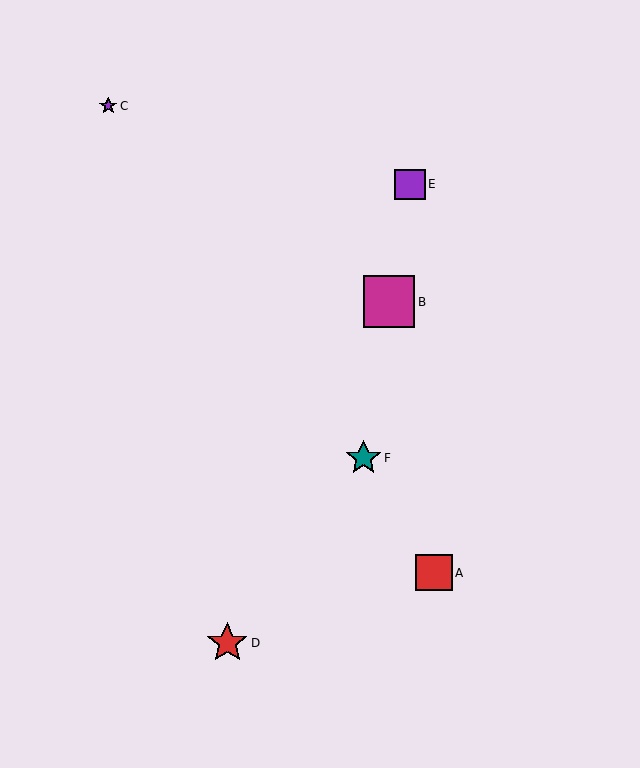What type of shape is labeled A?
Shape A is a red square.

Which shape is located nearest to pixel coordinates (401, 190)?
The purple square (labeled E) at (410, 184) is nearest to that location.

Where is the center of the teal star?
The center of the teal star is at (363, 458).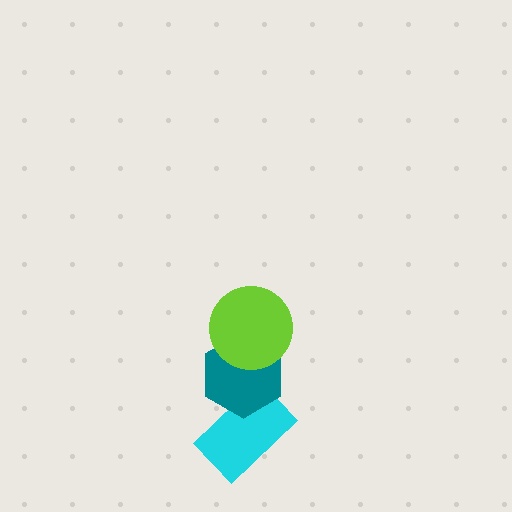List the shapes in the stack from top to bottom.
From top to bottom: the lime circle, the teal hexagon, the cyan rectangle.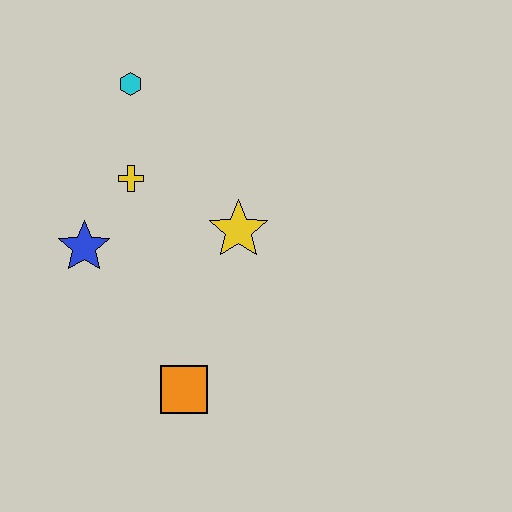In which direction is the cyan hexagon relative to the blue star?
The cyan hexagon is above the blue star.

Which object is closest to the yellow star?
The yellow cross is closest to the yellow star.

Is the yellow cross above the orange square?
Yes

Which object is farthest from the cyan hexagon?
The orange square is farthest from the cyan hexagon.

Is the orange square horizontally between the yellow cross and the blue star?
No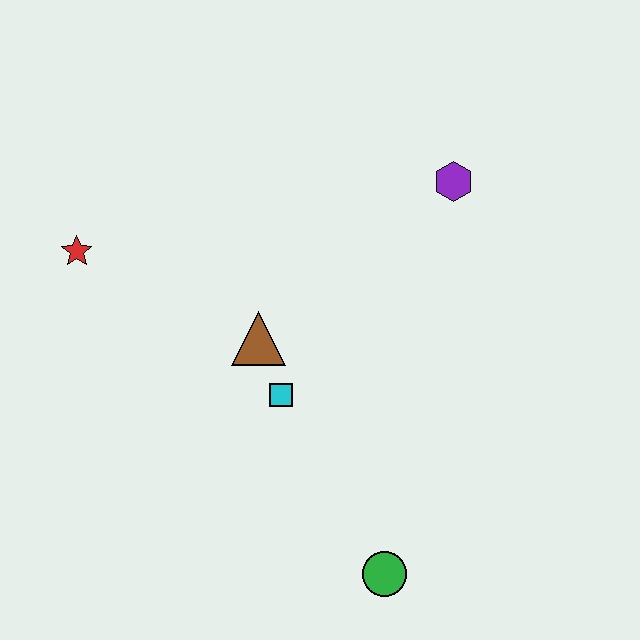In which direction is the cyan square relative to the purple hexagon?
The cyan square is below the purple hexagon.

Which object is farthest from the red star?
The green circle is farthest from the red star.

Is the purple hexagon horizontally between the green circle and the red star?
No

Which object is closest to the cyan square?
The brown triangle is closest to the cyan square.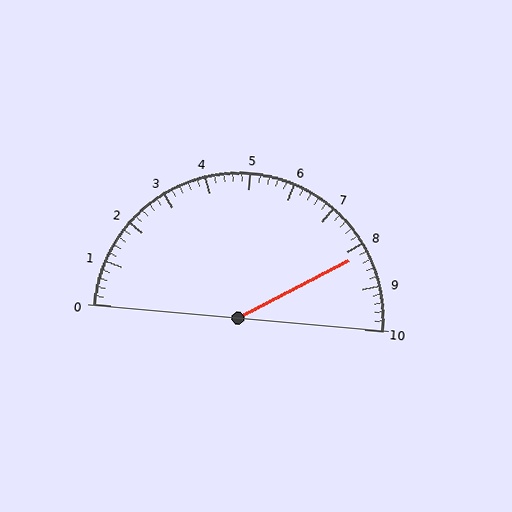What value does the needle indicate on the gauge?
The needle indicates approximately 8.2.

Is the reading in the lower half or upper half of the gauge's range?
The reading is in the upper half of the range (0 to 10).